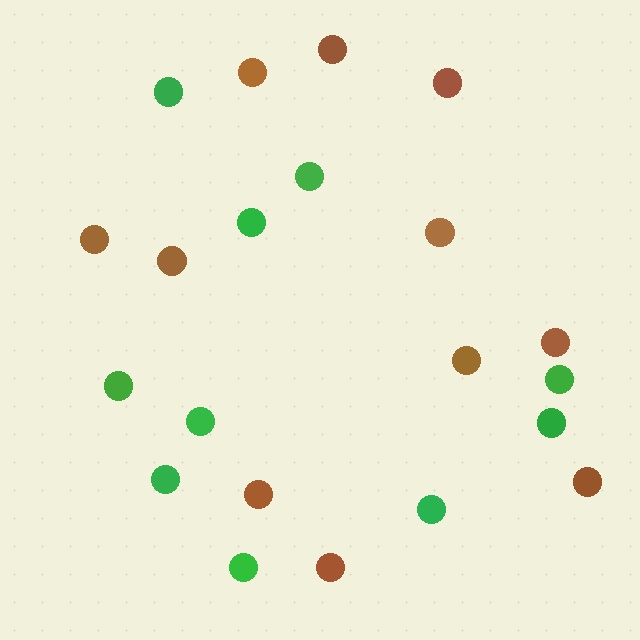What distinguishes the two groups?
There are 2 groups: one group of green circles (10) and one group of brown circles (11).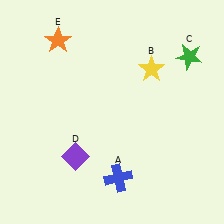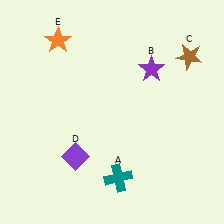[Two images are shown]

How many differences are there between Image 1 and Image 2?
There are 3 differences between the two images.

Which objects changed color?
A changed from blue to teal. B changed from yellow to purple. C changed from green to brown.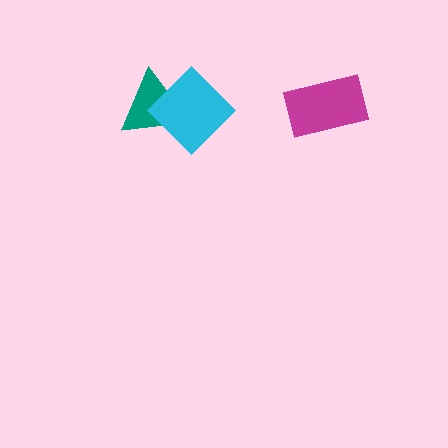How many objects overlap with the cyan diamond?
1 object overlaps with the cyan diamond.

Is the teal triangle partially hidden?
Yes, it is partially covered by another shape.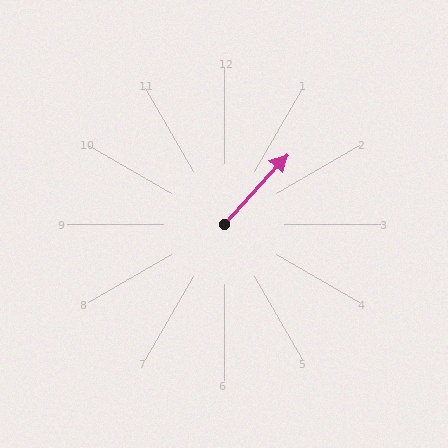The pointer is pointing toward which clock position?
Roughly 1 o'clock.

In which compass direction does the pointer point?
Northeast.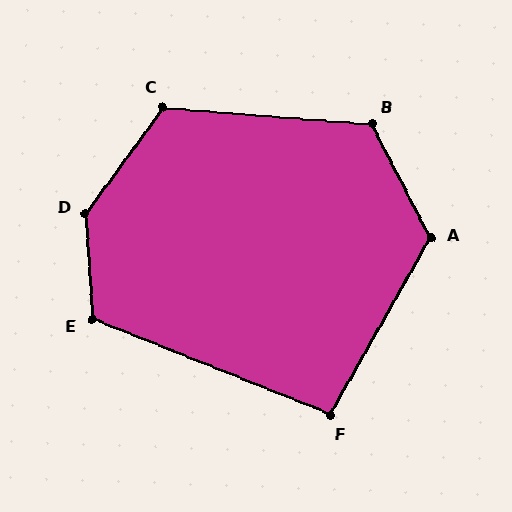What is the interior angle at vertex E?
Approximately 115 degrees (obtuse).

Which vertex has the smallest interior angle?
F, at approximately 98 degrees.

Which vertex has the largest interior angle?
D, at approximately 140 degrees.